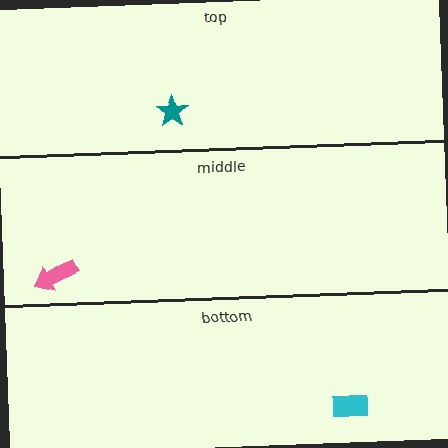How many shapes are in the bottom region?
1.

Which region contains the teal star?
The top region.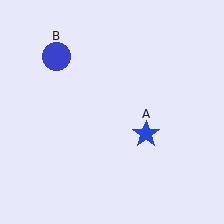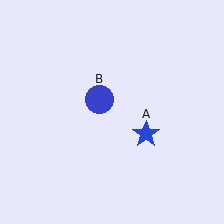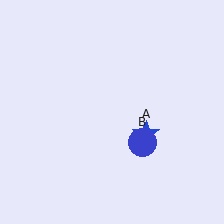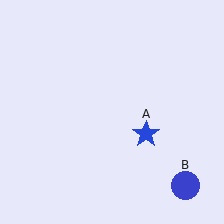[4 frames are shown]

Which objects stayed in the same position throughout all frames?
Blue star (object A) remained stationary.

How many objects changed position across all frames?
1 object changed position: blue circle (object B).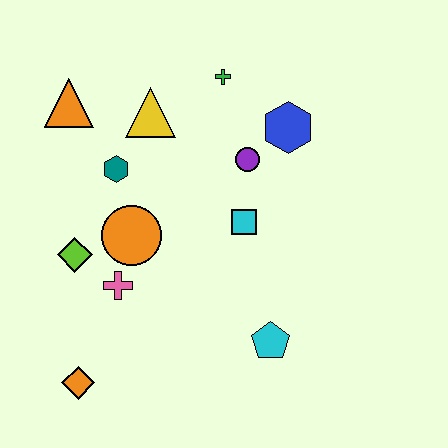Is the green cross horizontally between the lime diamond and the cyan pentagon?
Yes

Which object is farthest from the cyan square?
The orange diamond is farthest from the cyan square.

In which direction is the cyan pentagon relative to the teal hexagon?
The cyan pentagon is below the teal hexagon.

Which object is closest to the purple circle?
The blue hexagon is closest to the purple circle.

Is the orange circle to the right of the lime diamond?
Yes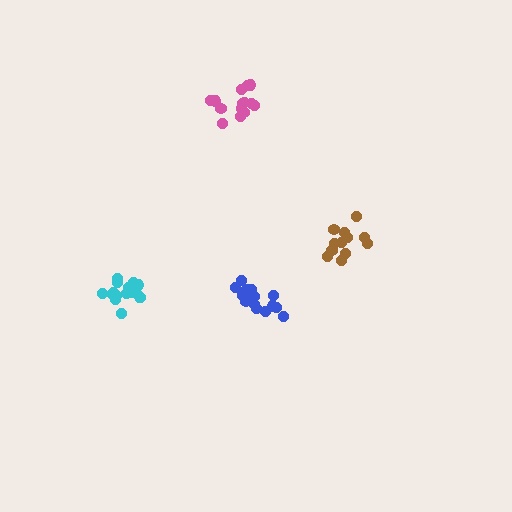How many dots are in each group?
Group 1: 12 dots, Group 2: 16 dots, Group 3: 14 dots, Group 4: 17 dots (59 total).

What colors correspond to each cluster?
The clusters are colored: brown, cyan, pink, blue.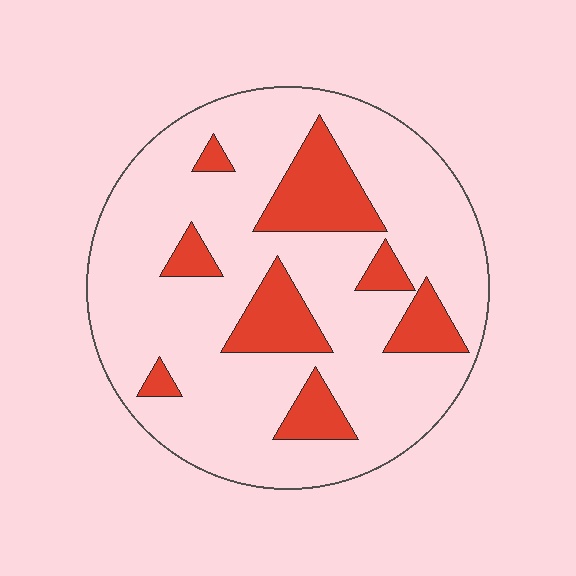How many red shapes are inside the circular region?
8.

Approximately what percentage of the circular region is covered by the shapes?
Approximately 20%.